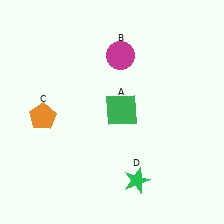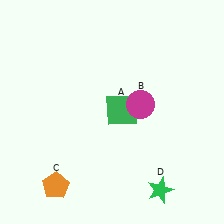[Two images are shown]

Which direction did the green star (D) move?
The green star (D) moved right.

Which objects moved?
The objects that moved are: the magenta circle (B), the orange pentagon (C), the green star (D).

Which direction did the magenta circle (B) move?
The magenta circle (B) moved down.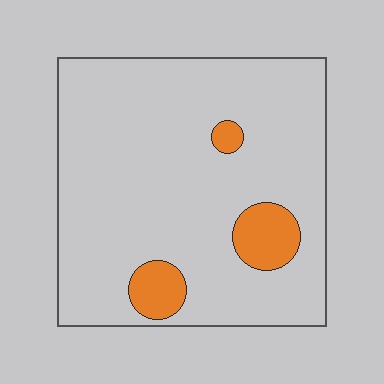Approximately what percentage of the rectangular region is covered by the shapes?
Approximately 10%.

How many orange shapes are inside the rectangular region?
3.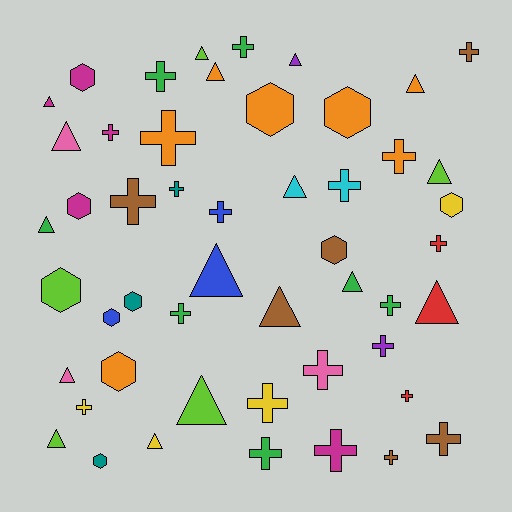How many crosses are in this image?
There are 22 crosses.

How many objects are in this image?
There are 50 objects.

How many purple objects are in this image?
There are 2 purple objects.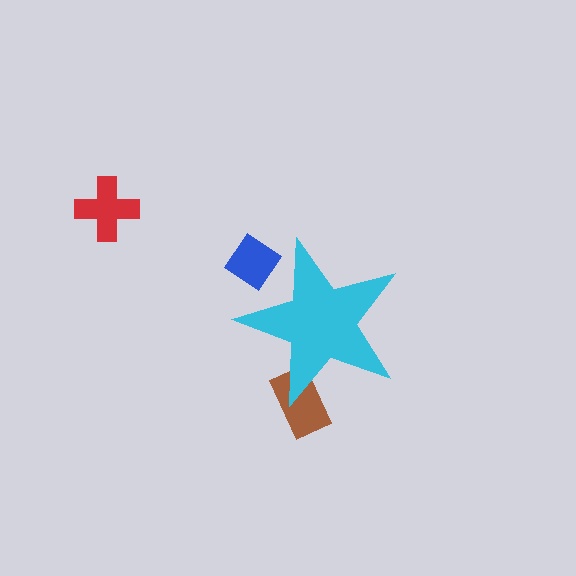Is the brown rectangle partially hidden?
Yes, the brown rectangle is partially hidden behind the cyan star.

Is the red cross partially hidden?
No, the red cross is fully visible.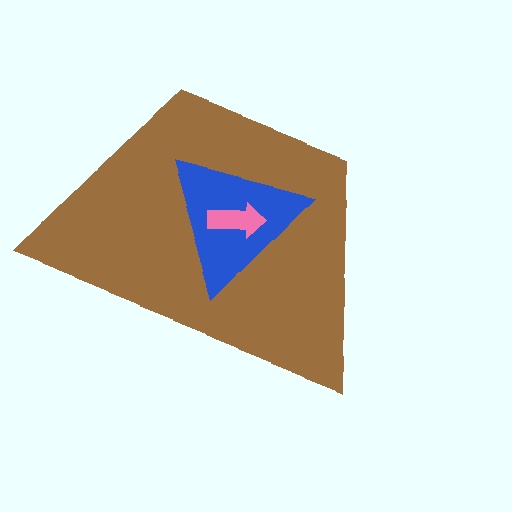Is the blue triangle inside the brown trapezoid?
Yes.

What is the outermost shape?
The brown trapezoid.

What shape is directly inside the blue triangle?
The pink arrow.